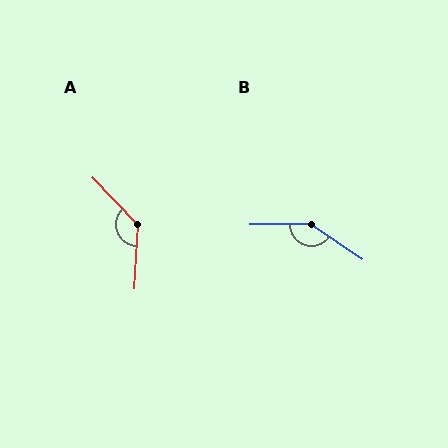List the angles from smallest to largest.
A (133°), B (146°).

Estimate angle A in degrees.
Approximately 133 degrees.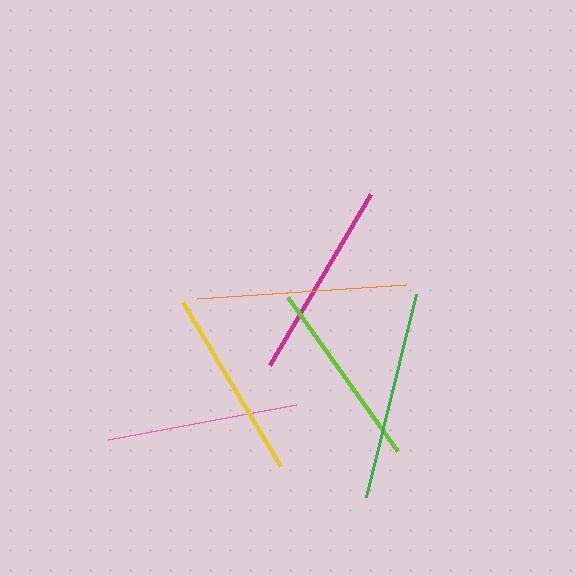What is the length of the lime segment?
The lime segment is approximately 189 pixels long.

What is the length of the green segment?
The green segment is approximately 209 pixels long.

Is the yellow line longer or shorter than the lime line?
The yellow line is longer than the lime line.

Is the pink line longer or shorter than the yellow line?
The pink line is longer than the yellow line.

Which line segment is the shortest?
The lime line is the shortest at approximately 189 pixels.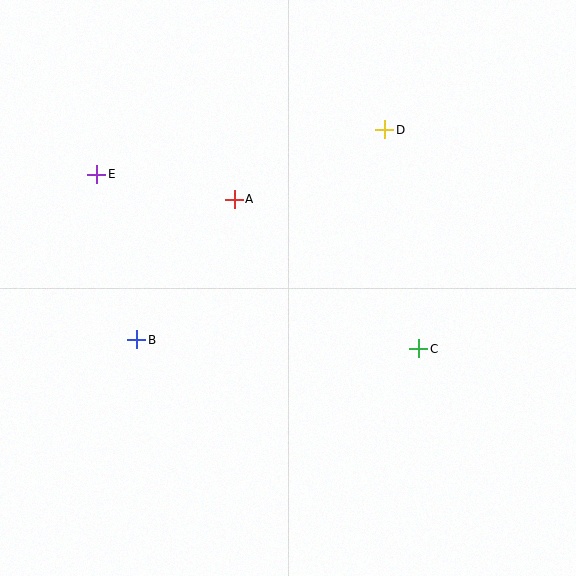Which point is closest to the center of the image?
Point A at (234, 199) is closest to the center.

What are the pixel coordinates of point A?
Point A is at (234, 199).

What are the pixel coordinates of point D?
Point D is at (385, 130).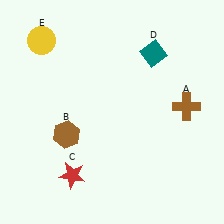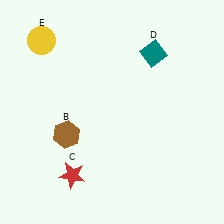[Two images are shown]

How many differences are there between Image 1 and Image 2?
There is 1 difference between the two images.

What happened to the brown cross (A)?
The brown cross (A) was removed in Image 2. It was in the top-right area of Image 1.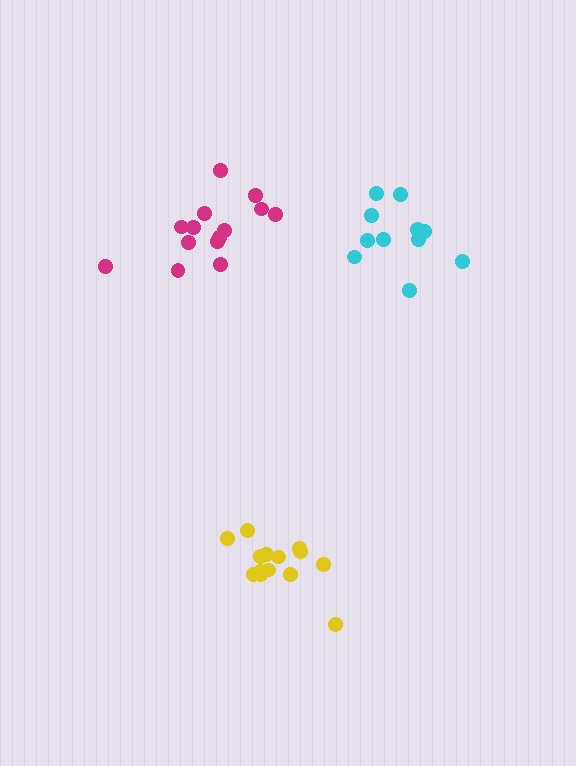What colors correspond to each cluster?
The clusters are colored: cyan, yellow, magenta.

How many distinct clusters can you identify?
There are 3 distinct clusters.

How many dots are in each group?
Group 1: 11 dots, Group 2: 14 dots, Group 3: 14 dots (39 total).